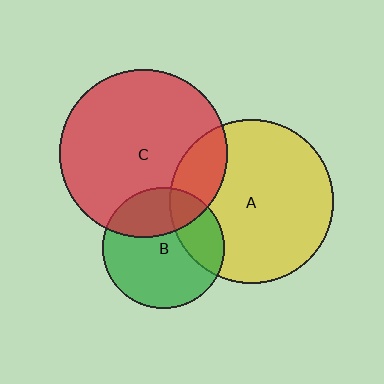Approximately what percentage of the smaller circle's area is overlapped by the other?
Approximately 25%.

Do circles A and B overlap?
Yes.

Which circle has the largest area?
Circle C (red).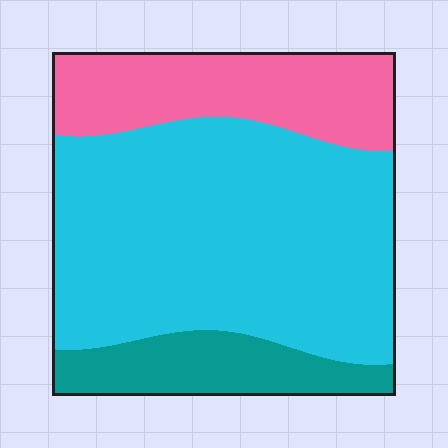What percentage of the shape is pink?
Pink takes up about one quarter (1/4) of the shape.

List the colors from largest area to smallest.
From largest to smallest: cyan, pink, teal.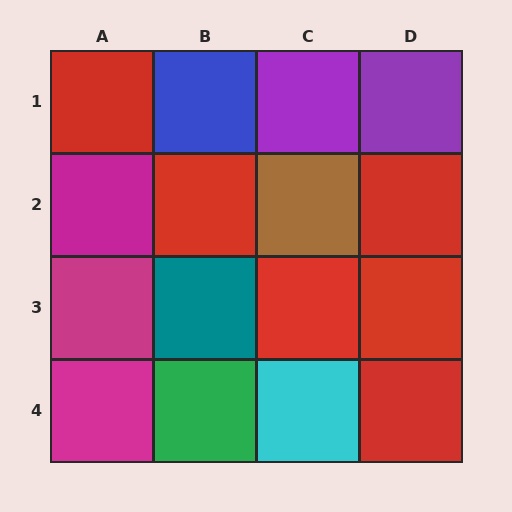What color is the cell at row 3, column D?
Red.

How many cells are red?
6 cells are red.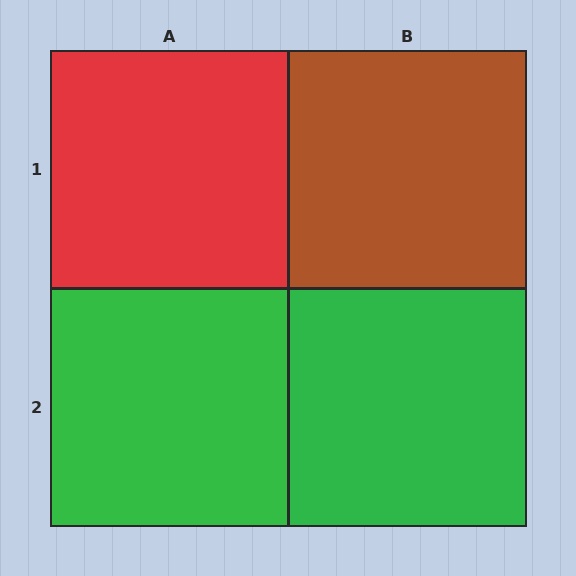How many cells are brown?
1 cell is brown.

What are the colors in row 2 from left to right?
Green, green.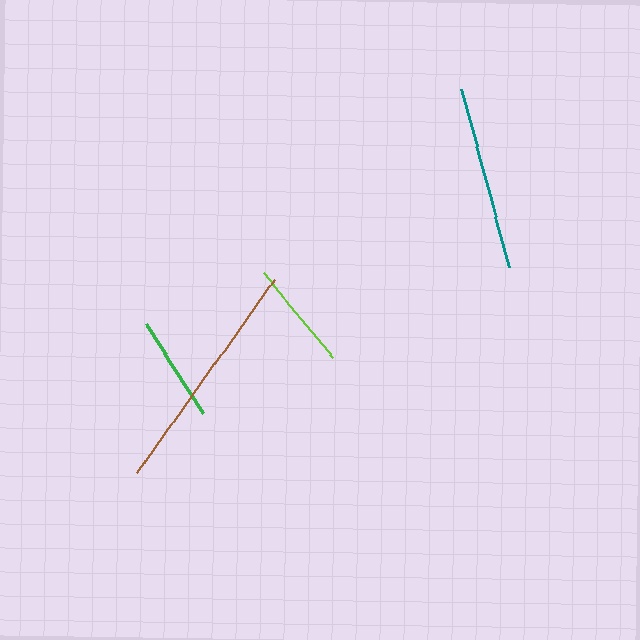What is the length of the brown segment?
The brown segment is approximately 237 pixels long.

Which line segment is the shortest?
The green line is the shortest at approximately 106 pixels.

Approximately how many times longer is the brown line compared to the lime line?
The brown line is approximately 2.2 times the length of the lime line.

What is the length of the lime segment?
The lime segment is approximately 110 pixels long.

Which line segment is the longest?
The brown line is the longest at approximately 237 pixels.